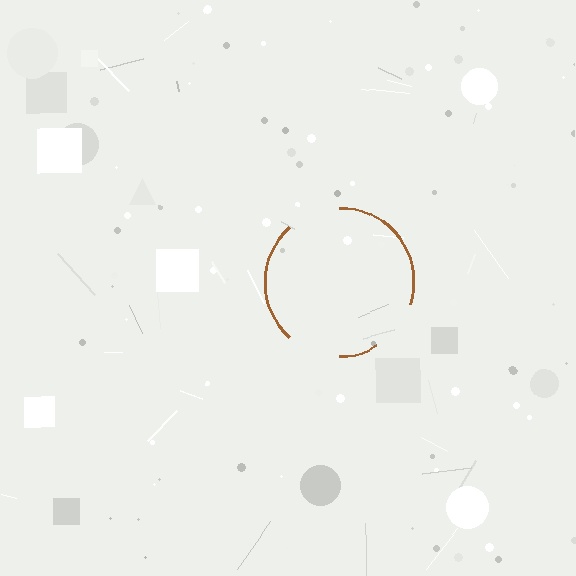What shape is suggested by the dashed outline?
The dashed outline suggests a circle.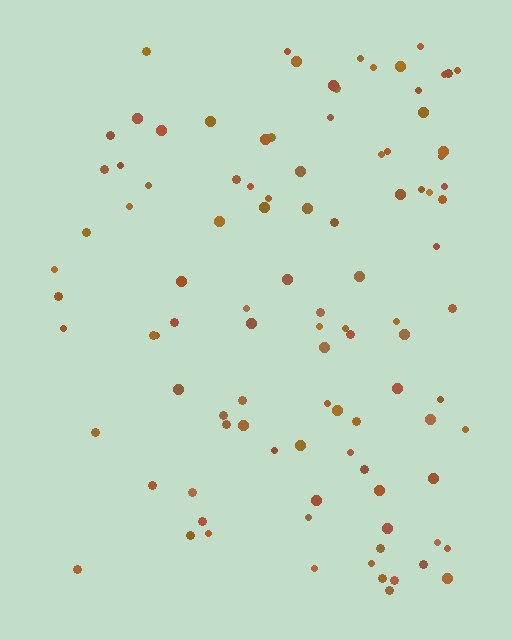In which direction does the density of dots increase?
From left to right, with the right side densest.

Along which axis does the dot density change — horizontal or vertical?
Horizontal.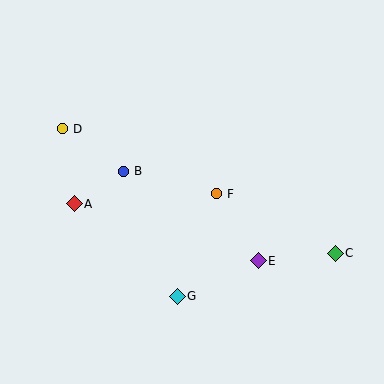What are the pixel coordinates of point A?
Point A is at (74, 204).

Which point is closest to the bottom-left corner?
Point A is closest to the bottom-left corner.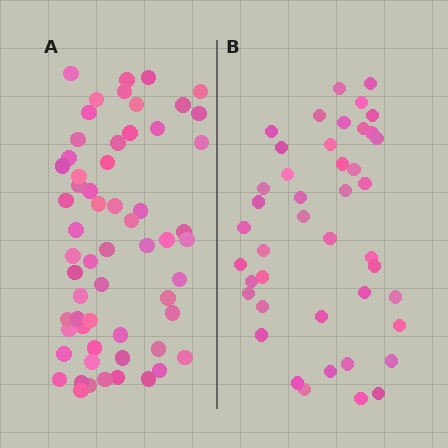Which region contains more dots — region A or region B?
Region A (the left region) has more dots.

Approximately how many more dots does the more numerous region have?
Region A has approximately 15 more dots than region B.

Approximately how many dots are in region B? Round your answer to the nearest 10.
About 40 dots. (The exact count is 43, which rounds to 40.)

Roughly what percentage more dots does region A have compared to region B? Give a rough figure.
About 40% more.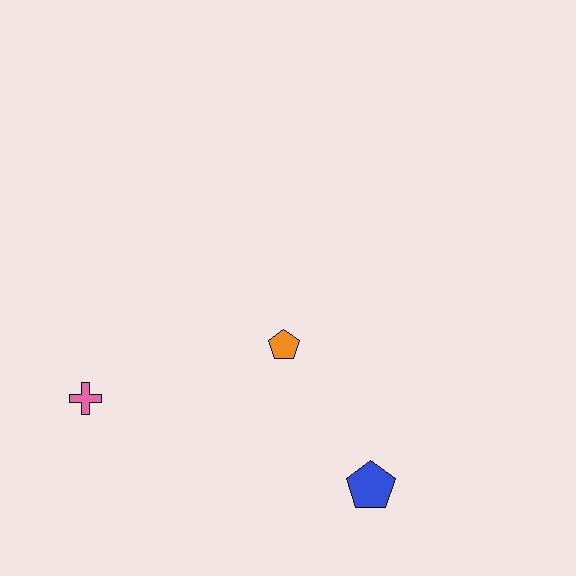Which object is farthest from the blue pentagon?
The pink cross is farthest from the blue pentagon.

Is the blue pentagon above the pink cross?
No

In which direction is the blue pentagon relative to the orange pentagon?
The blue pentagon is below the orange pentagon.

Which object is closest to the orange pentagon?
The blue pentagon is closest to the orange pentagon.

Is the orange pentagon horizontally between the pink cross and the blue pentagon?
Yes